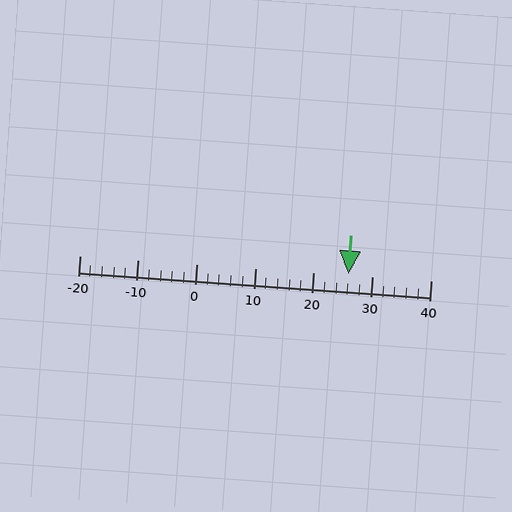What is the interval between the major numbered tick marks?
The major tick marks are spaced 10 units apart.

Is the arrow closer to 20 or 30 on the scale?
The arrow is closer to 30.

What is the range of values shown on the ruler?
The ruler shows values from -20 to 40.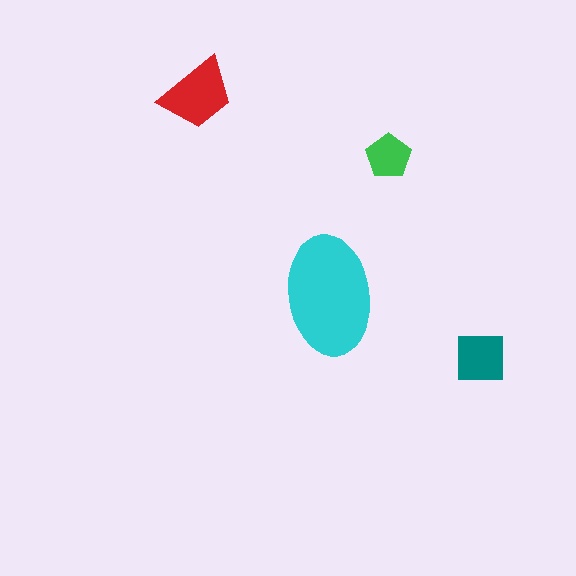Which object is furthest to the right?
The teal square is rightmost.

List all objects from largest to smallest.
The cyan ellipse, the red trapezoid, the teal square, the green pentagon.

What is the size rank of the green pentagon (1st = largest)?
4th.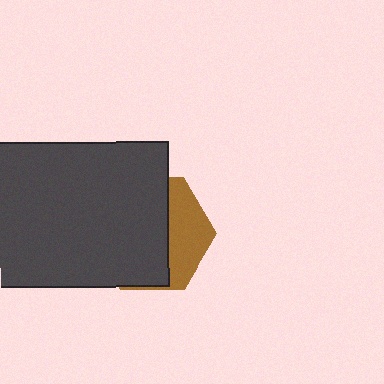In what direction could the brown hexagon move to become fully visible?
The brown hexagon could move right. That would shift it out from behind the dark gray rectangle entirely.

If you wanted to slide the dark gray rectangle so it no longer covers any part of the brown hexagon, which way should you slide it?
Slide it left — that is the most direct way to separate the two shapes.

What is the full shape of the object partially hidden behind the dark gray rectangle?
The partially hidden object is a brown hexagon.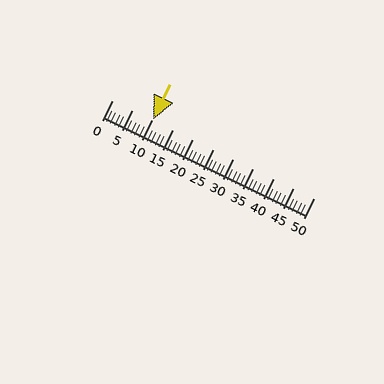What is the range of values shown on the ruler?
The ruler shows values from 0 to 50.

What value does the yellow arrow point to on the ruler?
The yellow arrow points to approximately 10.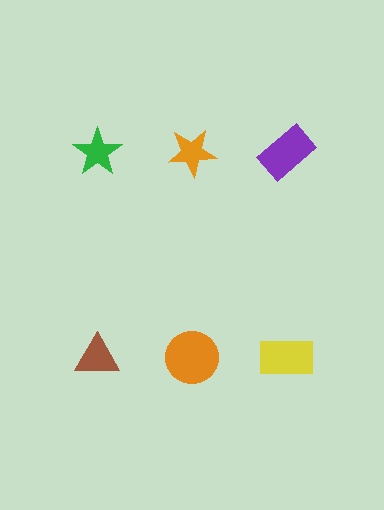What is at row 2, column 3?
A yellow rectangle.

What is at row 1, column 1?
A green star.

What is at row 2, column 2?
An orange circle.